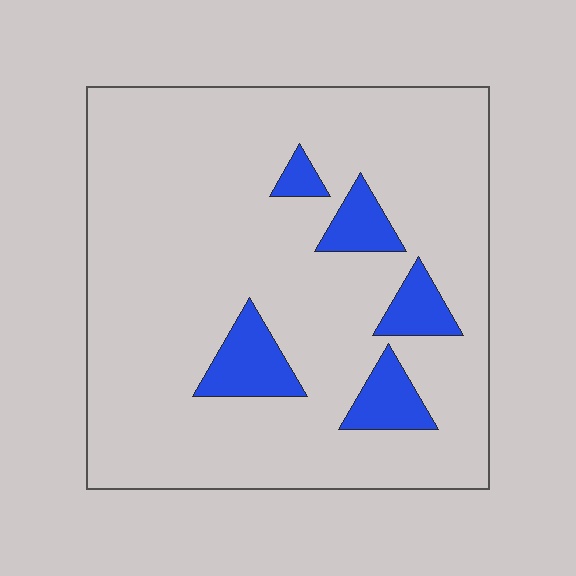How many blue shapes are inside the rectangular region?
5.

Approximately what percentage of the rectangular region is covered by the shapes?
Approximately 10%.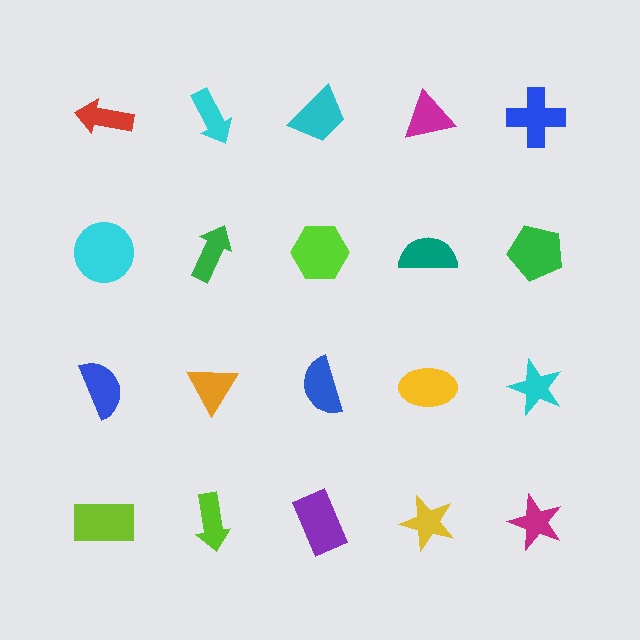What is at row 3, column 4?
A yellow ellipse.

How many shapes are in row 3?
5 shapes.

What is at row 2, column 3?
A lime hexagon.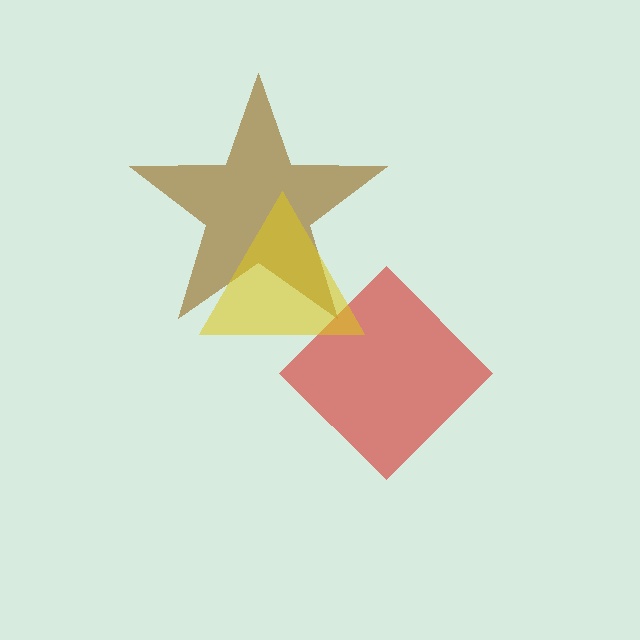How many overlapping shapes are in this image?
There are 3 overlapping shapes in the image.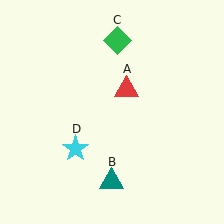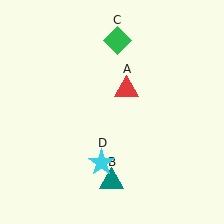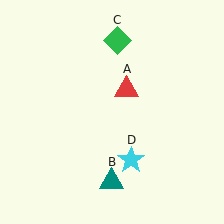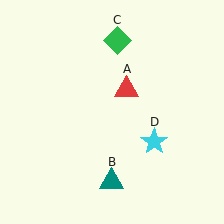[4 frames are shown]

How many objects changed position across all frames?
1 object changed position: cyan star (object D).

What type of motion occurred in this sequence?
The cyan star (object D) rotated counterclockwise around the center of the scene.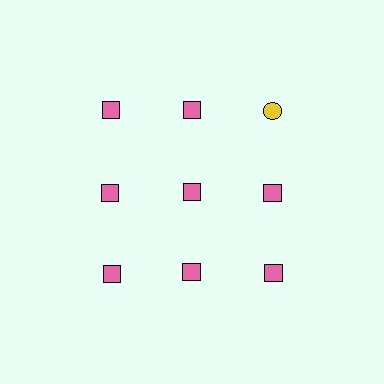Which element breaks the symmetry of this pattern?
The yellow circle in the top row, center column breaks the symmetry. All other shapes are pink squares.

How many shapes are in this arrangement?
There are 9 shapes arranged in a grid pattern.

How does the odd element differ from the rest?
It differs in both color (yellow instead of pink) and shape (circle instead of square).